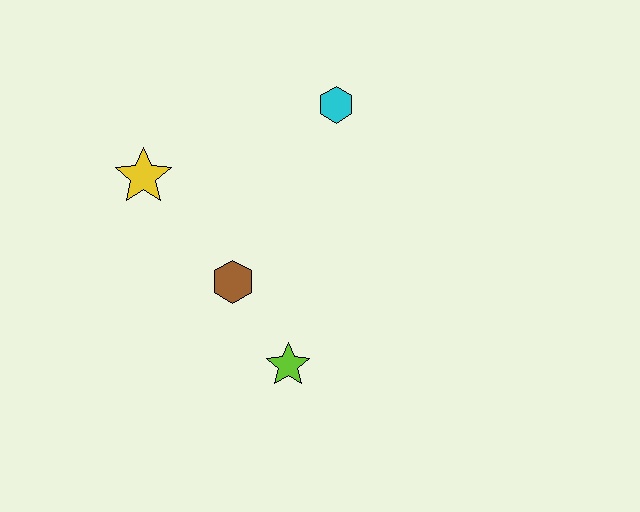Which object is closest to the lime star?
The brown hexagon is closest to the lime star.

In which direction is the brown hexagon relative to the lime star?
The brown hexagon is above the lime star.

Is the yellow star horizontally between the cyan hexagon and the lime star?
No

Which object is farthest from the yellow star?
The lime star is farthest from the yellow star.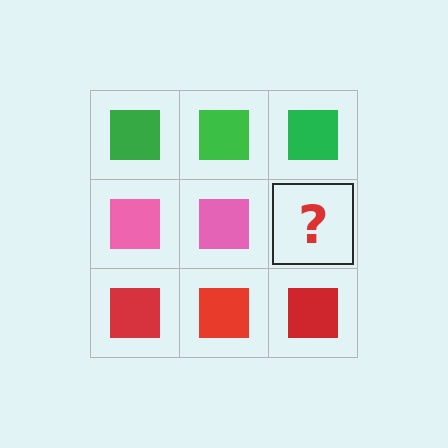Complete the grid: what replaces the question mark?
The question mark should be replaced with a pink square.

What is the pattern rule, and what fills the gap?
The rule is that each row has a consistent color. The gap should be filled with a pink square.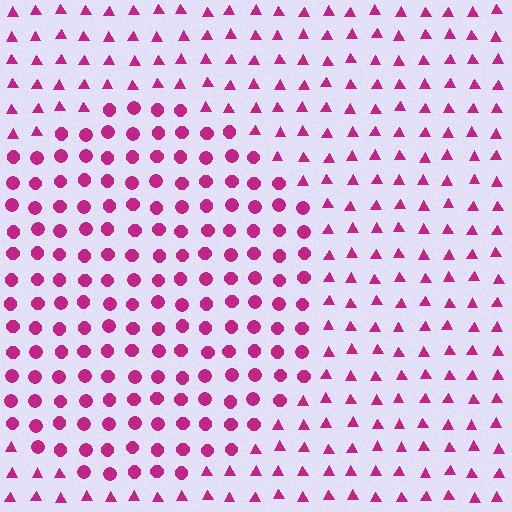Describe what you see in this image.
The image is filled with small magenta elements arranged in a uniform grid. A circle-shaped region contains circles, while the surrounding area contains triangles. The boundary is defined purely by the change in element shape.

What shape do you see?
I see a circle.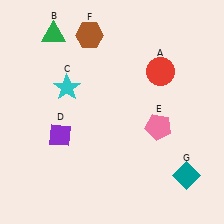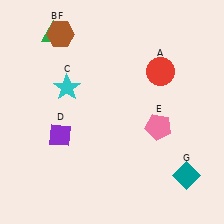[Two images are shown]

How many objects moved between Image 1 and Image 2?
1 object moved between the two images.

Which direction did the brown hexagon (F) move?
The brown hexagon (F) moved left.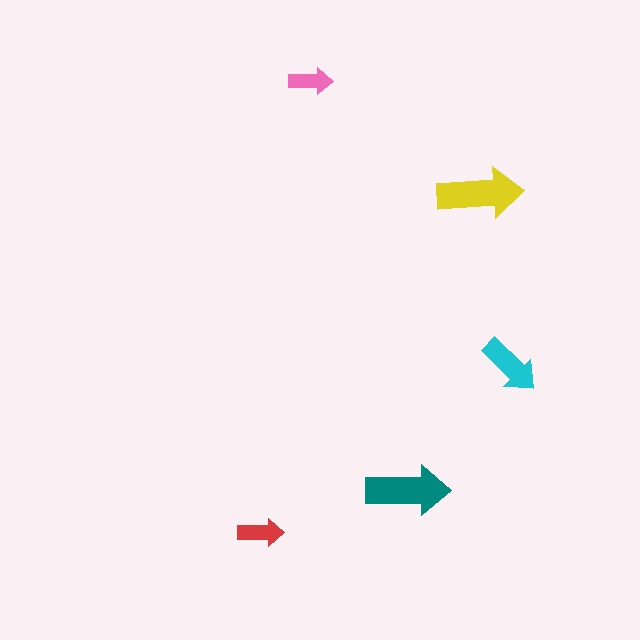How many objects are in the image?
There are 5 objects in the image.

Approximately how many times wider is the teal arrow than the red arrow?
About 2 times wider.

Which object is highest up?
The pink arrow is topmost.